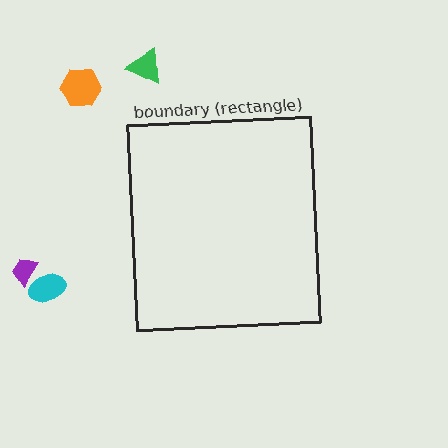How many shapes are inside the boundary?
0 inside, 4 outside.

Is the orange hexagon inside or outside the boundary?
Outside.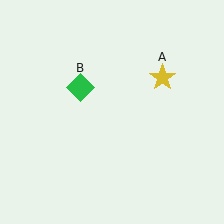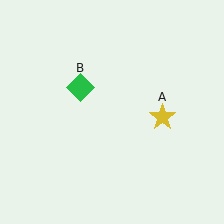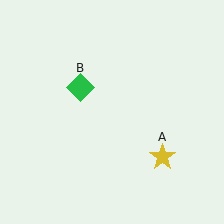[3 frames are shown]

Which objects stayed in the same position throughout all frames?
Green diamond (object B) remained stationary.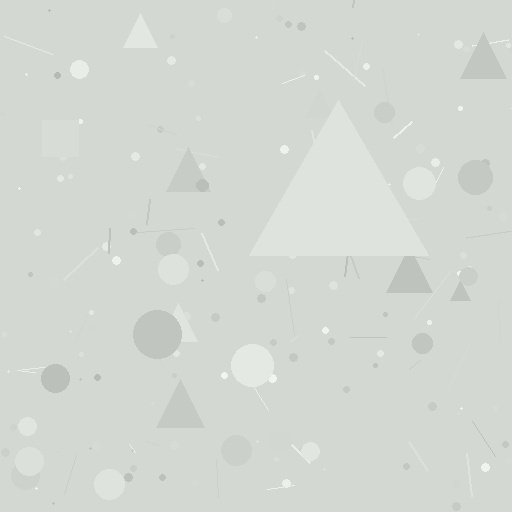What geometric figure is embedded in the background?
A triangle is embedded in the background.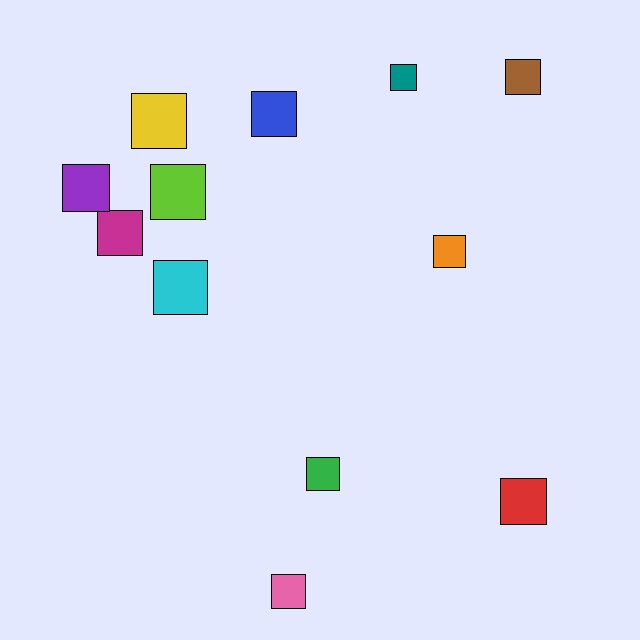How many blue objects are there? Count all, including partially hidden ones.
There is 1 blue object.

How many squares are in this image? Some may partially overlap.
There are 12 squares.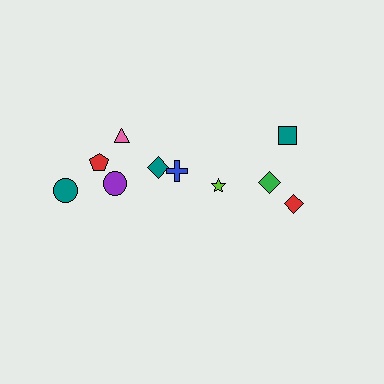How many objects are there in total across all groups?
There are 10 objects.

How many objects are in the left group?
There are 6 objects.